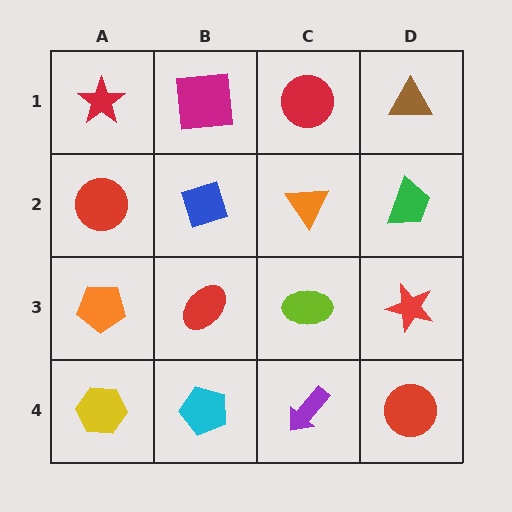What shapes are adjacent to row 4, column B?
A red ellipse (row 3, column B), a yellow hexagon (row 4, column A), a purple arrow (row 4, column C).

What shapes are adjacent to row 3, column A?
A red circle (row 2, column A), a yellow hexagon (row 4, column A), a red ellipse (row 3, column B).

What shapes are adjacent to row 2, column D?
A brown triangle (row 1, column D), a red star (row 3, column D), an orange triangle (row 2, column C).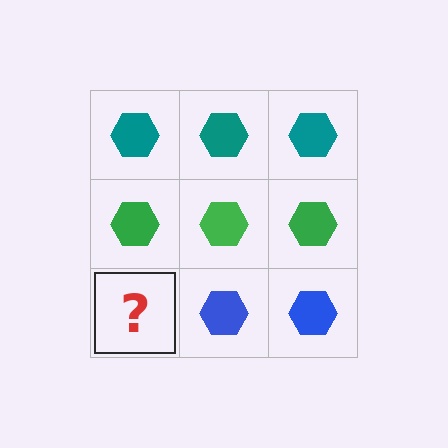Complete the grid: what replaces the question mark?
The question mark should be replaced with a blue hexagon.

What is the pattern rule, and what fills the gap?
The rule is that each row has a consistent color. The gap should be filled with a blue hexagon.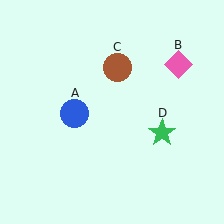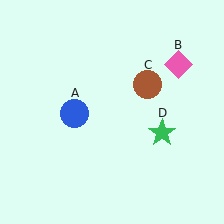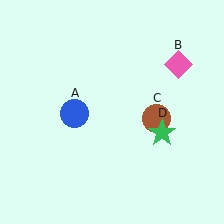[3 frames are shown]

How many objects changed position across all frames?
1 object changed position: brown circle (object C).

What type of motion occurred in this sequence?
The brown circle (object C) rotated clockwise around the center of the scene.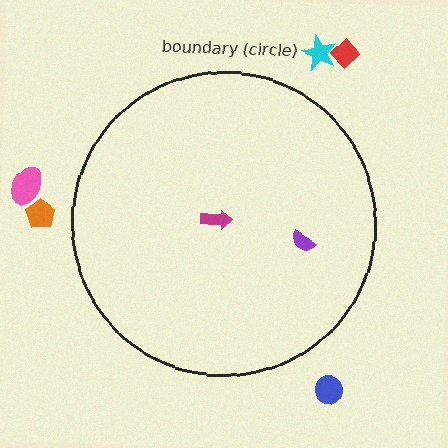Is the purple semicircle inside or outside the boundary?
Inside.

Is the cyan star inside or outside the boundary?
Outside.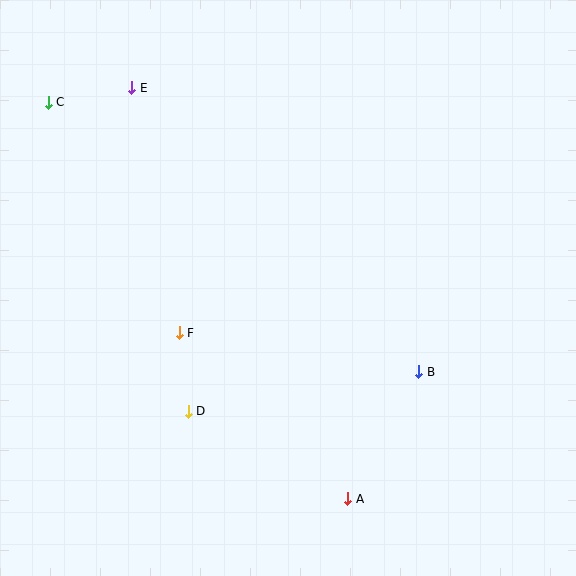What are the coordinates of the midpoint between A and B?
The midpoint between A and B is at (383, 435).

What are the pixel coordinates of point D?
Point D is at (188, 411).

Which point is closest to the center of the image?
Point F at (179, 333) is closest to the center.